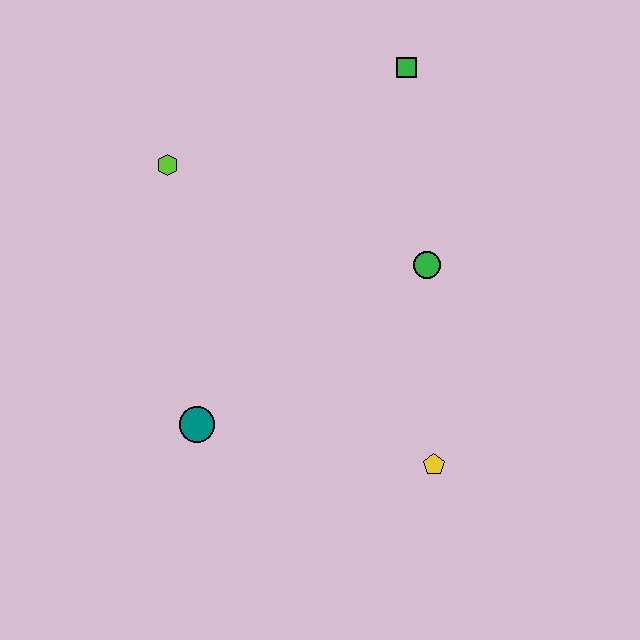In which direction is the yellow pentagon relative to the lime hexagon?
The yellow pentagon is below the lime hexagon.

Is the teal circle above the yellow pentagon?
Yes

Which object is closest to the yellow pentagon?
The green circle is closest to the yellow pentagon.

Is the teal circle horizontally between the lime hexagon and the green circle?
Yes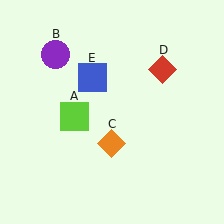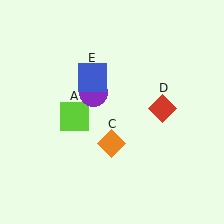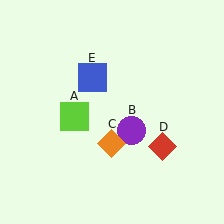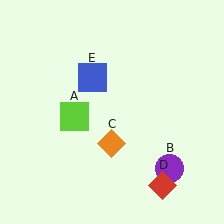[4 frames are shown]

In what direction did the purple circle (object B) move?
The purple circle (object B) moved down and to the right.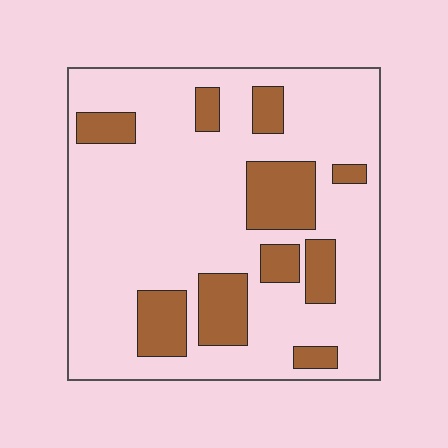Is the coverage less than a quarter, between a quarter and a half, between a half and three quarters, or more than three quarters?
Less than a quarter.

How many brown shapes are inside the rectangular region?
10.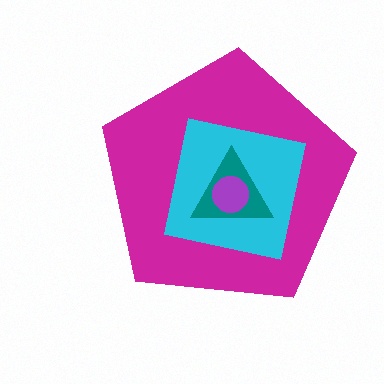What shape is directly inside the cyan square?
The teal triangle.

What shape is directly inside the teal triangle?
The purple circle.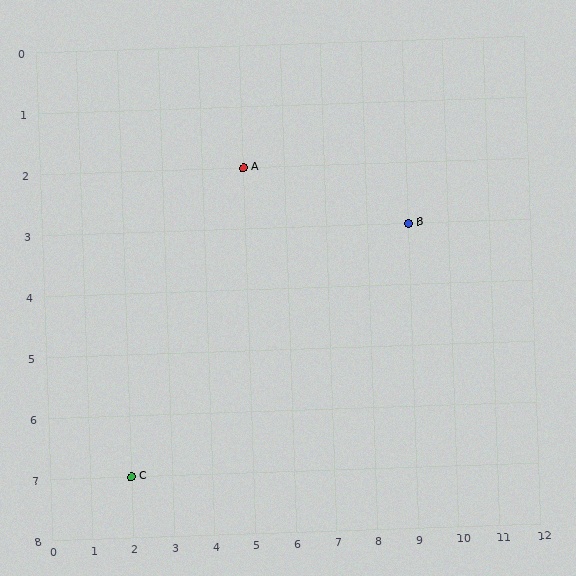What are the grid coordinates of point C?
Point C is at grid coordinates (2, 7).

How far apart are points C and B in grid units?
Points C and B are 7 columns and 4 rows apart (about 8.1 grid units diagonally).